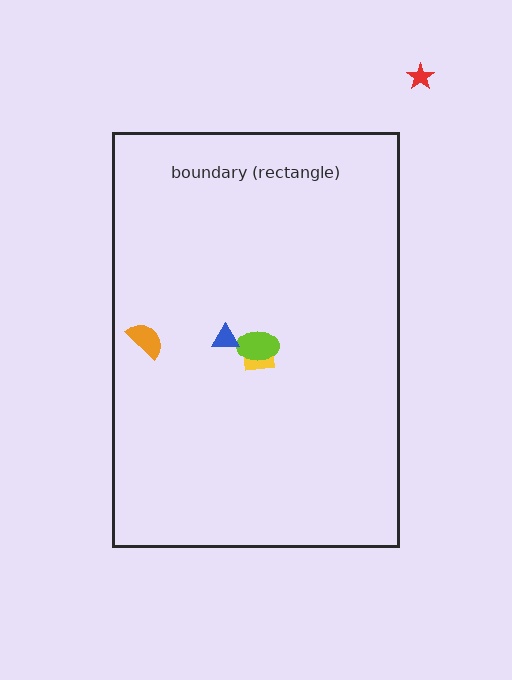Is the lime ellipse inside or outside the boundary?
Inside.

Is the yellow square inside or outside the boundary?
Inside.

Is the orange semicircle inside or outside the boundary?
Inside.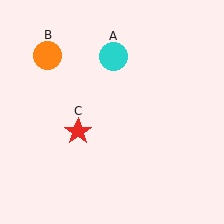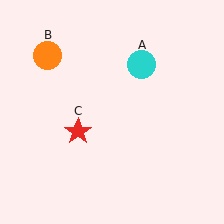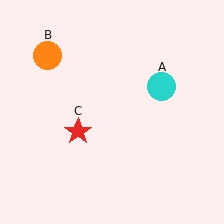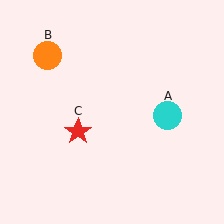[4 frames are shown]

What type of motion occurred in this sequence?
The cyan circle (object A) rotated clockwise around the center of the scene.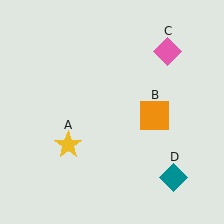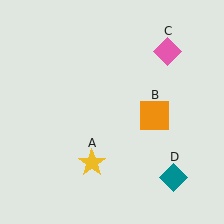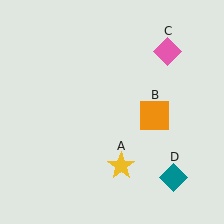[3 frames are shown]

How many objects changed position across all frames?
1 object changed position: yellow star (object A).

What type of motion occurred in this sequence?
The yellow star (object A) rotated counterclockwise around the center of the scene.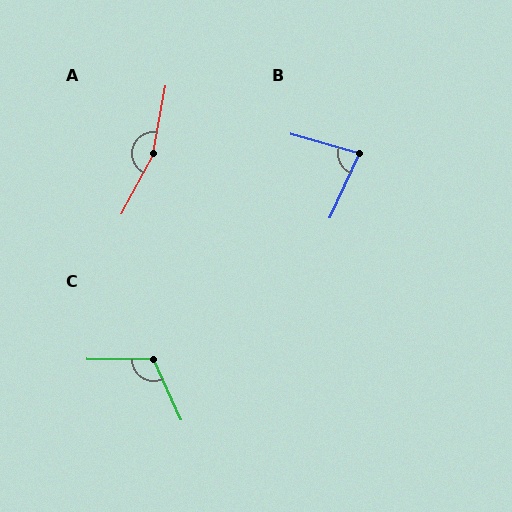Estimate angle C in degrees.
Approximately 115 degrees.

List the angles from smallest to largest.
B (81°), C (115°), A (163°).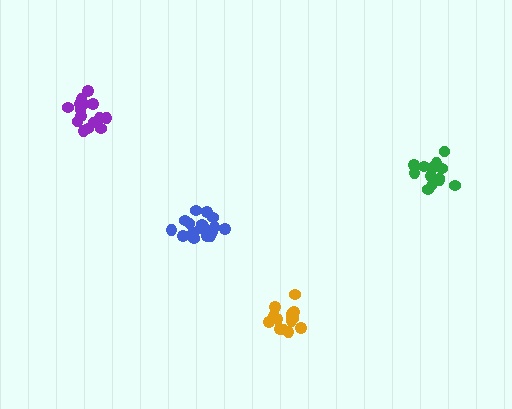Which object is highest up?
The purple cluster is topmost.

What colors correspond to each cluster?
The clusters are colored: orange, green, purple, blue.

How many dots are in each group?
Group 1: 14 dots, Group 2: 13 dots, Group 3: 15 dots, Group 4: 17 dots (59 total).